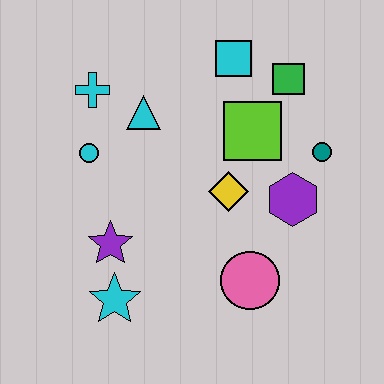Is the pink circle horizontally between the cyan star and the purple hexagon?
Yes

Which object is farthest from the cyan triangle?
The pink circle is farthest from the cyan triangle.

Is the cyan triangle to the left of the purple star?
No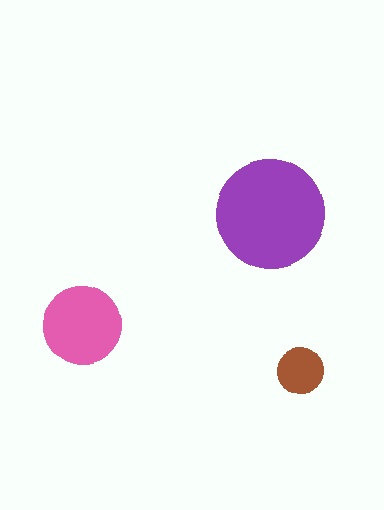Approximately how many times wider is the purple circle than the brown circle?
About 2.5 times wider.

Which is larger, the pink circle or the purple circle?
The purple one.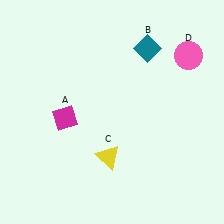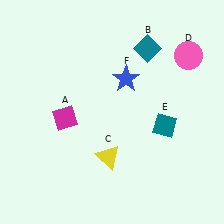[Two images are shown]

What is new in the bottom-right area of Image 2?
A teal diamond (E) was added in the bottom-right area of Image 2.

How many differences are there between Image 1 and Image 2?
There are 2 differences between the two images.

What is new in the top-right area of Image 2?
A blue star (F) was added in the top-right area of Image 2.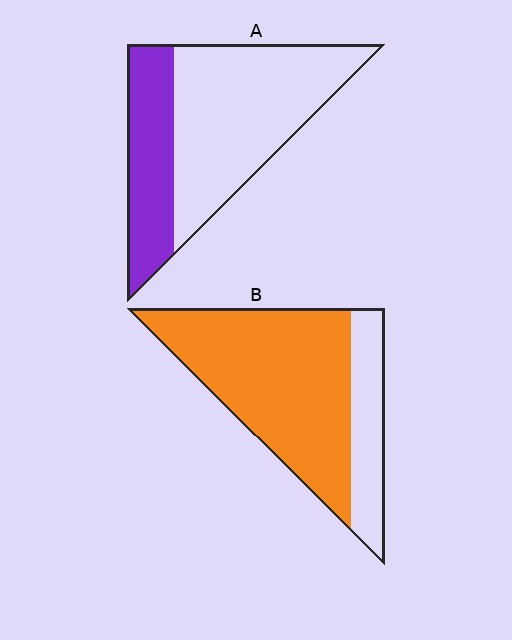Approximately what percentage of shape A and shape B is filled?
A is approximately 35% and B is approximately 75%.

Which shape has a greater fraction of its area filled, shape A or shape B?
Shape B.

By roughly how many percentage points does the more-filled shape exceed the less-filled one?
By roughly 40 percentage points (B over A).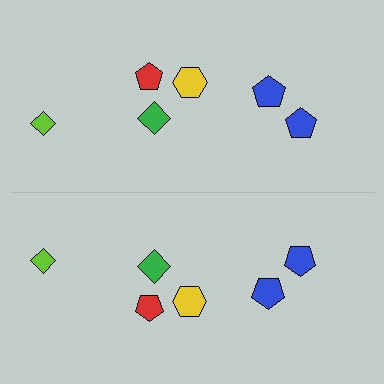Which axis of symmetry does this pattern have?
The pattern has a horizontal axis of symmetry running through the center of the image.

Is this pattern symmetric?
Yes, this pattern has bilateral (reflection) symmetry.